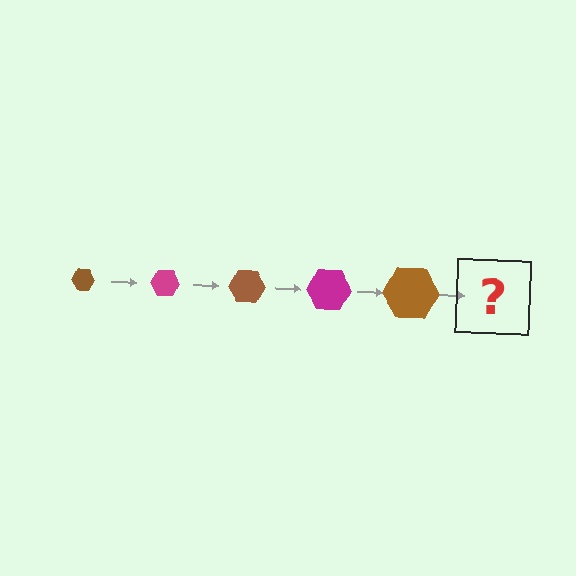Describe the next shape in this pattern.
It should be a magenta hexagon, larger than the previous one.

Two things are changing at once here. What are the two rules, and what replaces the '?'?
The two rules are that the hexagon grows larger each step and the color cycles through brown and magenta. The '?' should be a magenta hexagon, larger than the previous one.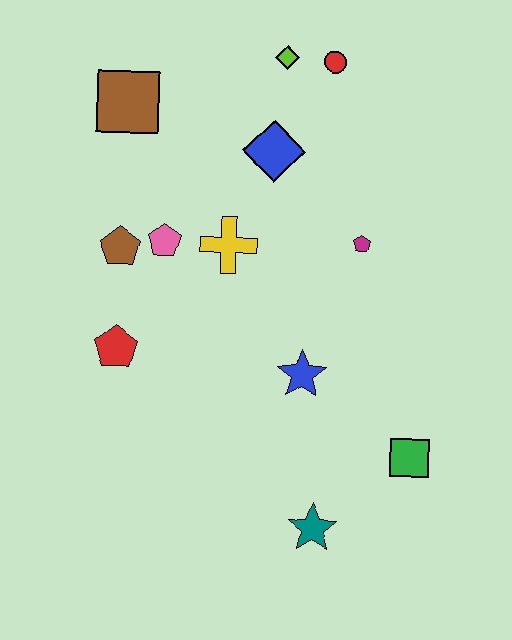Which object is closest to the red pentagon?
The brown pentagon is closest to the red pentagon.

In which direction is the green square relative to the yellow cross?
The green square is below the yellow cross.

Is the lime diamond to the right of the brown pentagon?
Yes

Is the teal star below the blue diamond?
Yes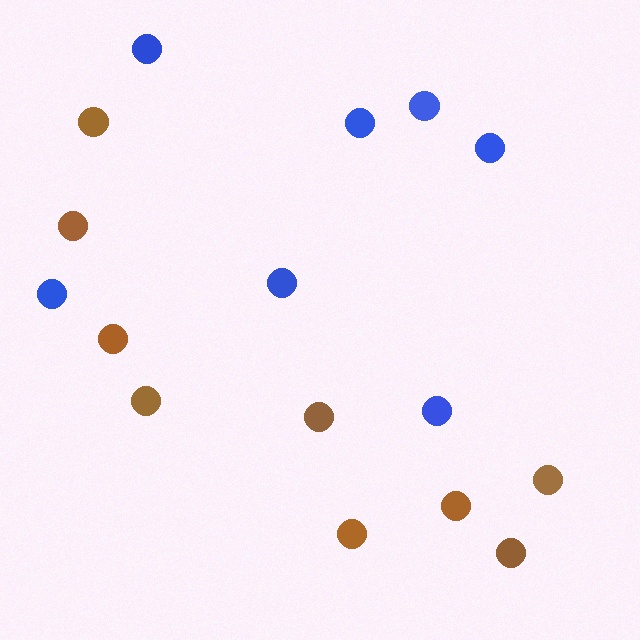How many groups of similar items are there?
There are 2 groups: one group of blue circles (7) and one group of brown circles (9).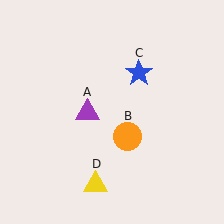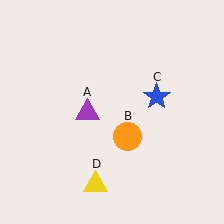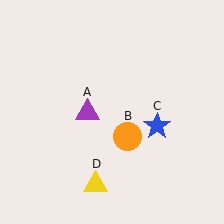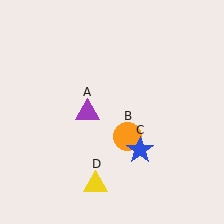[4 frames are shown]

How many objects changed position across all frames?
1 object changed position: blue star (object C).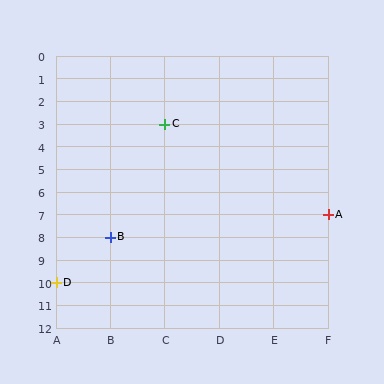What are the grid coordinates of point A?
Point A is at grid coordinates (F, 7).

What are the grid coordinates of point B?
Point B is at grid coordinates (B, 8).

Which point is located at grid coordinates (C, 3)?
Point C is at (C, 3).